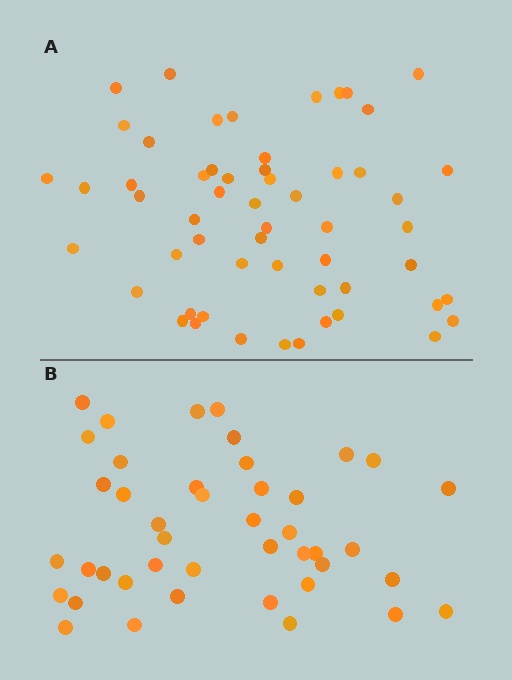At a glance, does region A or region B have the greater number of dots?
Region A (the top region) has more dots.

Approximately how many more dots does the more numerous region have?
Region A has approximately 15 more dots than region B.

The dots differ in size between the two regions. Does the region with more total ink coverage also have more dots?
No. Region B has more total ink coverage because its dots are larger, but region A actually contains more individual dots. Total area can be misleading — the number of items is what matters here.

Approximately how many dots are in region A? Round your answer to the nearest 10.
About 60 dots. (The exact count is 56, which rounds to 60.)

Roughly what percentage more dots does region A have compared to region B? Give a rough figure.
About 30% more.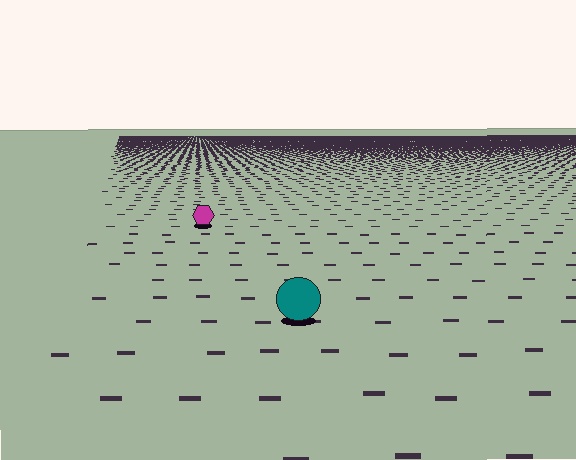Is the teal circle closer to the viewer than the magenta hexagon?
Yes. The teal circle is closer — you can tell from the texture gradient: the ground texture is coarser near it.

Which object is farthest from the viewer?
The magenta hexagon is farthest from the viewer. It appears smaller and the ground texture around it is denser.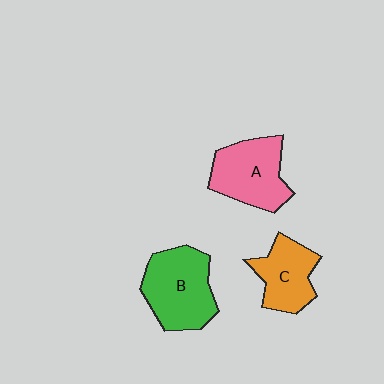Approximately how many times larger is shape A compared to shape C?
Approximately 1.2 times.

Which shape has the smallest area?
Shape C (orange).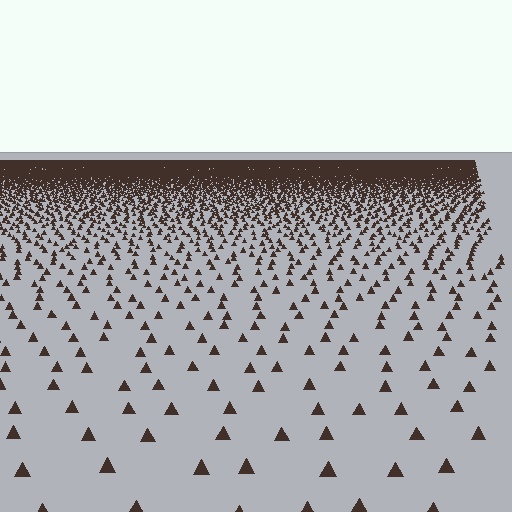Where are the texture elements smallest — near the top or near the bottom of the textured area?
Near the top.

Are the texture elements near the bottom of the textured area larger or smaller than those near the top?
Larger. Near the bottom, elements are closer to the viewer and appear at a bigger on-screen size.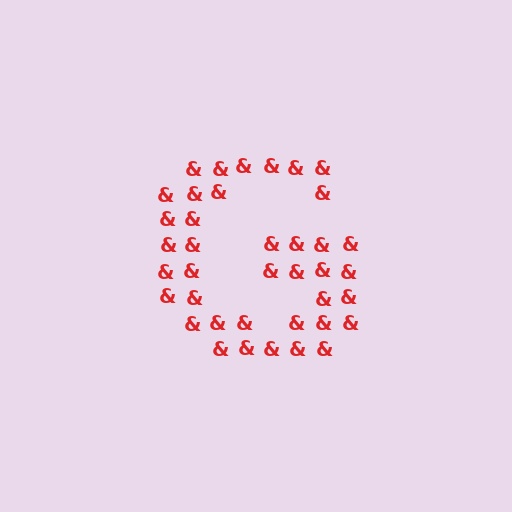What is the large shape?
The large shape is the letter G.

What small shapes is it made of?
It is made of small ampersands.